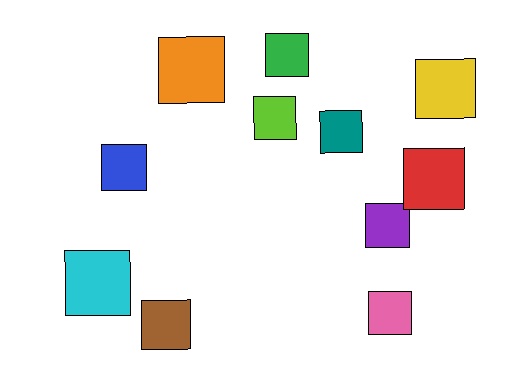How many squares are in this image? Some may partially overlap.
There are 11 squares.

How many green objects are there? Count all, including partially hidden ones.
There is 1 green object.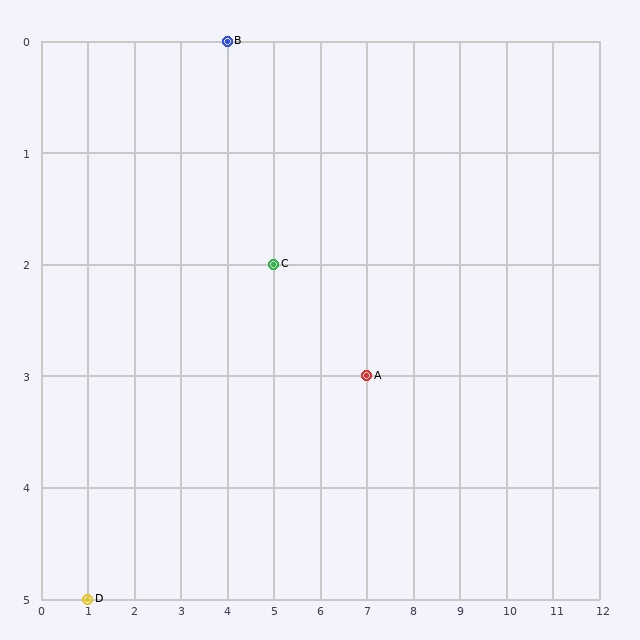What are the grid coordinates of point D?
Point D is at grid coordinates (1, 5).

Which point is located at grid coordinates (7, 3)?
Point A is at (7, 3).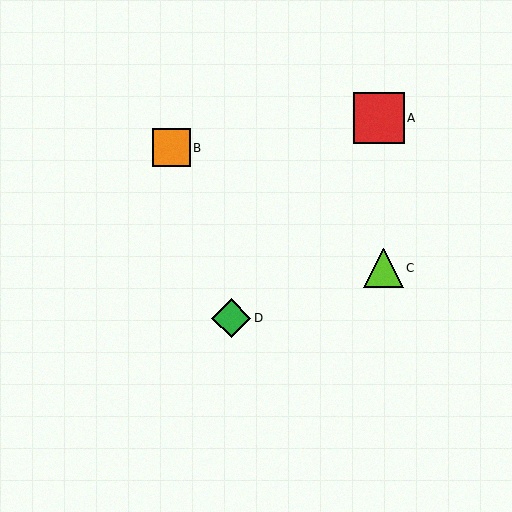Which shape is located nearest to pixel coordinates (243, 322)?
The green diamond (labeled D) at (231, 318) is nearest to that location.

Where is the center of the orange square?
The center of the orange square is at (171, 148).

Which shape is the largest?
The red square (labeled A) is the largest.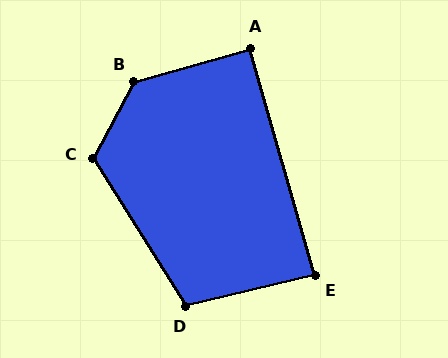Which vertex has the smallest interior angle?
E, at approximately 87 degrees.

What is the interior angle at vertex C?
Approximately 120 degrees (obtuse).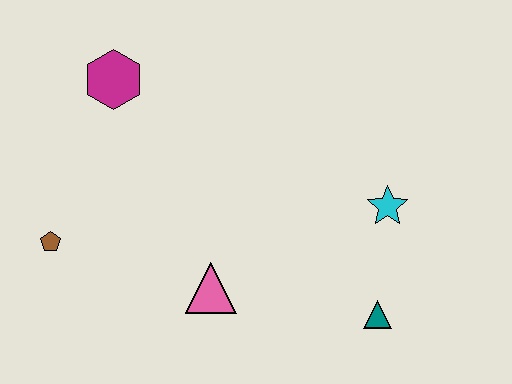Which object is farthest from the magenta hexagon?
The teal triangle is farthest from the magenta hexagon.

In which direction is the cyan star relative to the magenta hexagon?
The cyan star is to the right of the magenta hexagon.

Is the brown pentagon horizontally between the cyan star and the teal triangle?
No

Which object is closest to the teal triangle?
The cyan star is closest to the teal triangle.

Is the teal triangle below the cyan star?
Yes